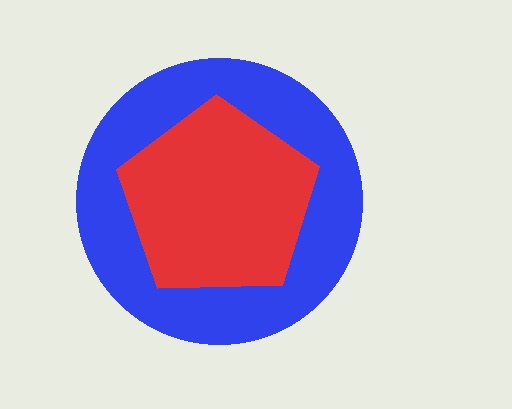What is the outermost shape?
The blue circle.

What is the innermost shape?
The red pentagon.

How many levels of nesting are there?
2.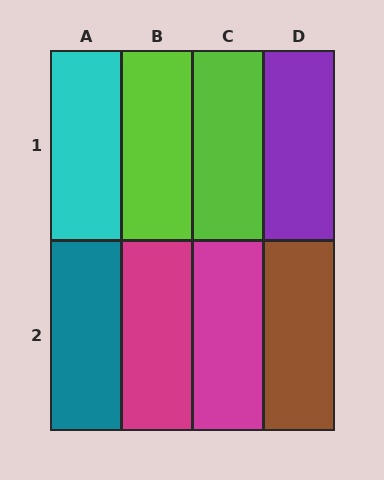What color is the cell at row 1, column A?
Cyan.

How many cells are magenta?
2 cells are magenta.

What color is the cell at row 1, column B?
Lime.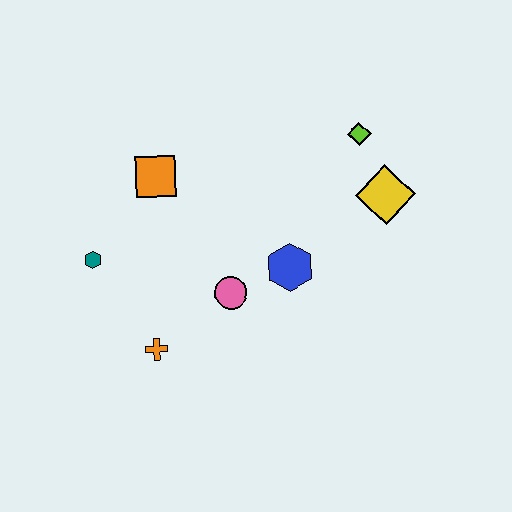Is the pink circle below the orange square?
Yes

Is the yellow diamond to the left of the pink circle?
No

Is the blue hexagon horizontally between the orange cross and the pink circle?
No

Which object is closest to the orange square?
The teal hexagon is closest to the orange square.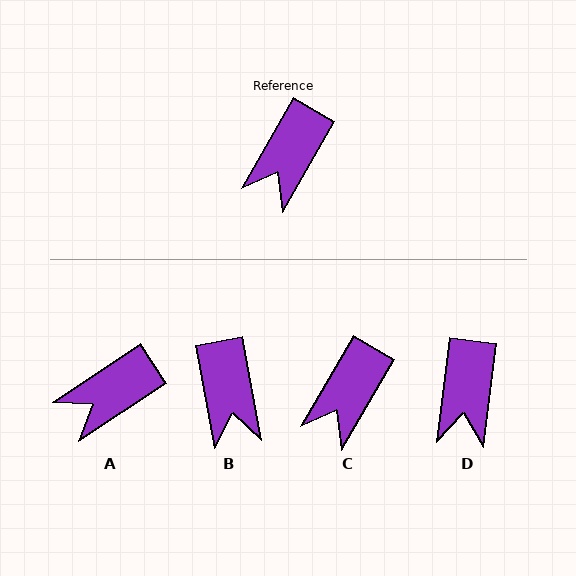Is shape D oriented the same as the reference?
No, it is off by about 23 degrees.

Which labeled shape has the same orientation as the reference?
C.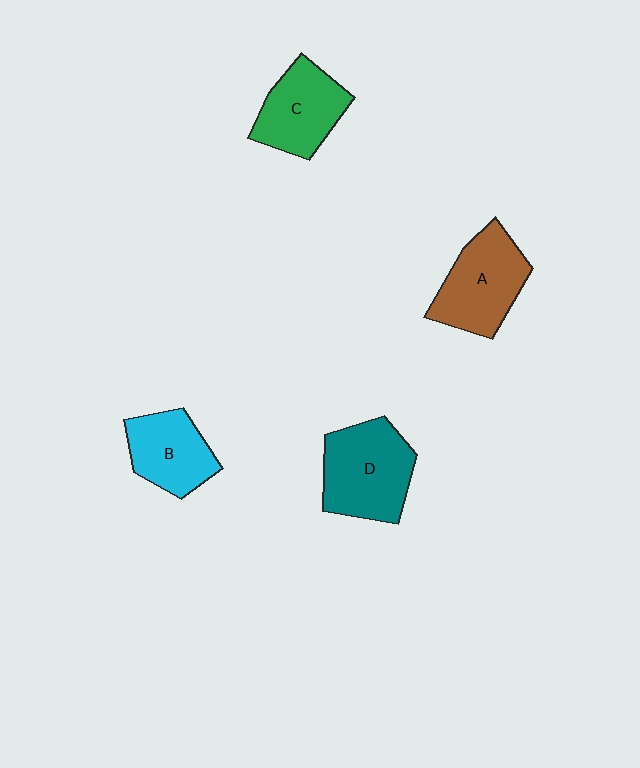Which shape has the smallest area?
Shape B (cyan).